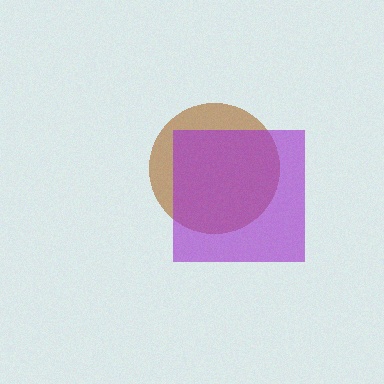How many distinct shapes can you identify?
There are 2 distinct shapes: a brown circle, a purple square.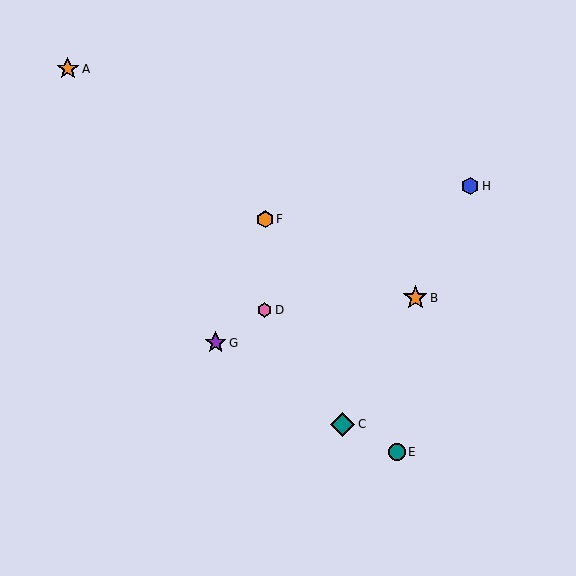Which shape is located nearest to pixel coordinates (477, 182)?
The blue hexagon (labeled H) at (470, 186) is nearest to that location.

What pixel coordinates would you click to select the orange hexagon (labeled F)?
Click at (265, 219) to select the orange hexagon F.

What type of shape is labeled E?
Shape E is a teal circle.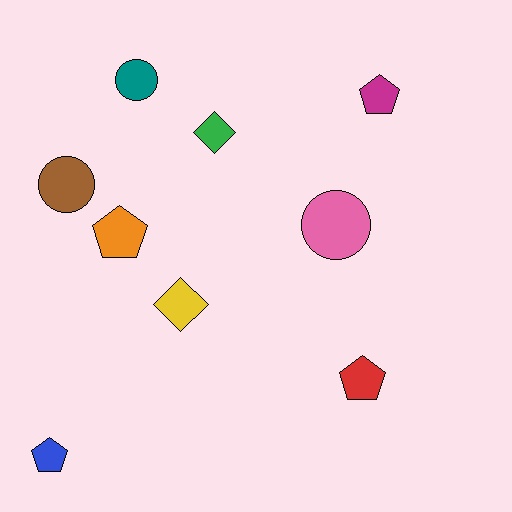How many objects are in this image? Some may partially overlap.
There are 9 objects.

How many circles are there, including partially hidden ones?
There are 3 circles.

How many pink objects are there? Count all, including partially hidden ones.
There is 1 pink object.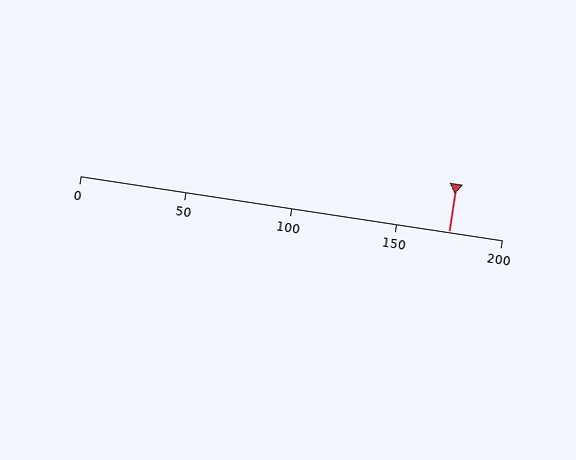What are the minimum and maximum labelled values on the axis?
The axis runs from 0 to 200.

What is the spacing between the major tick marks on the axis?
The major ticks are spaced 50 apart.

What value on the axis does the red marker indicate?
The marker indicates approximately 175.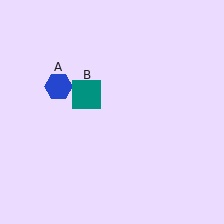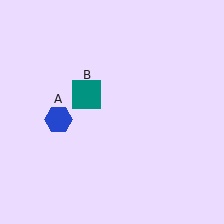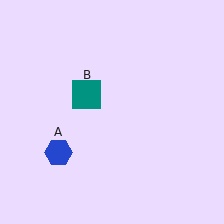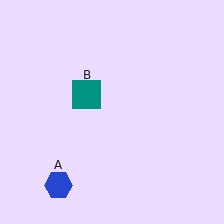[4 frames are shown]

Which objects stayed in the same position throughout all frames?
Teal square (object B) remained stationary.